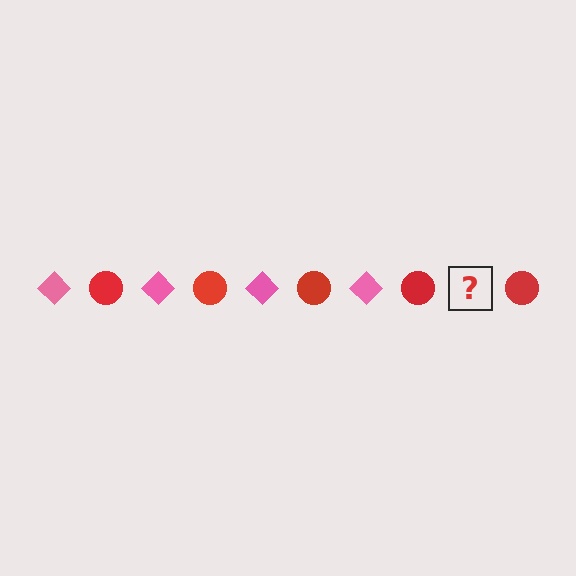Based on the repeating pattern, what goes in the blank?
The blank should be a pink diamond.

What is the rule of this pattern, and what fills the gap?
The rule is that the pattern alternates between pink diamond and red circle. The gap should be filled with a pink diamond.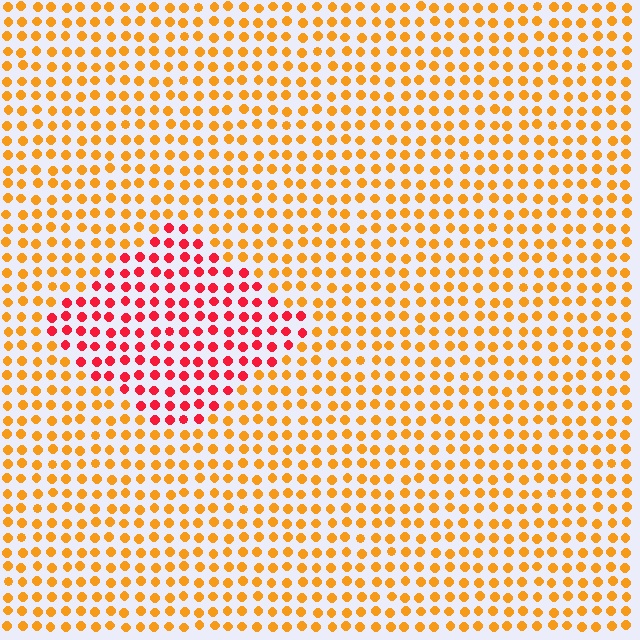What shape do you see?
I see a diamond.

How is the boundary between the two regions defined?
The boundary is defined purely by a slight shift in hue (about 44 degrees). Spacing, size, and orientation are identical on both sides.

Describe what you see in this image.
The image is filled with small orange elements in a uniform arrangement. A diamond-shaped region is visible where the elements are tinted to a slightly different hue, forming a subtle color boundary.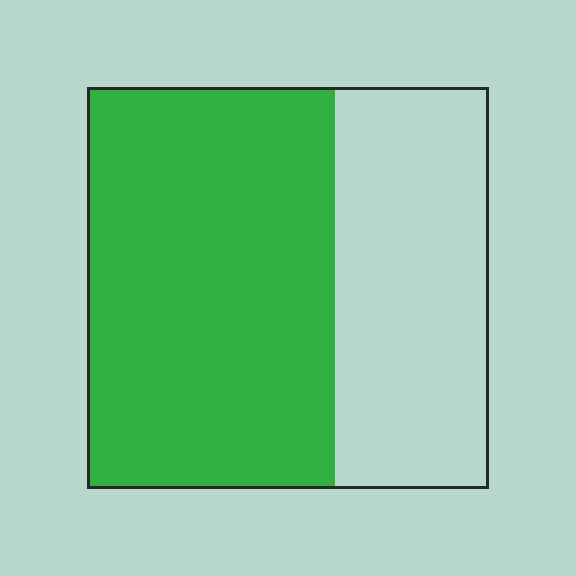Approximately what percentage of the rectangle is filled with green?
Approximately 60%.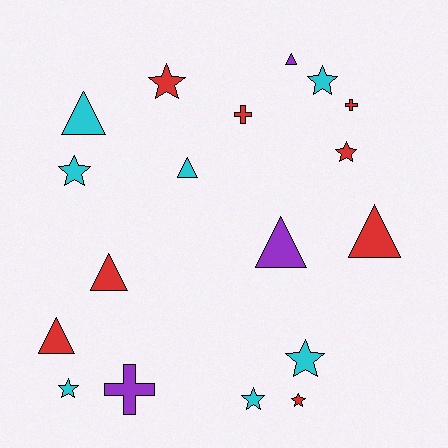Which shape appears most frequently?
Star, with 8 objects.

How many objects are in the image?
There are 18 objects.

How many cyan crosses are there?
There are no cyan crosses.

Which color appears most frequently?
Red, with 8 objects.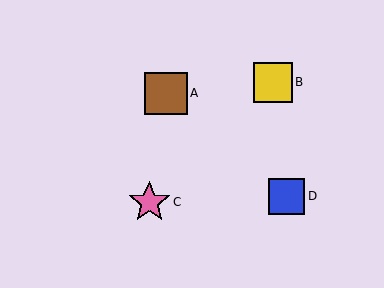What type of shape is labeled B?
Shape B is a yellow square.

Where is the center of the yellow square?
The center of the yellow square is at (273, 82).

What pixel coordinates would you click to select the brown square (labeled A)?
Click at (166, 93) to select the brown square A.